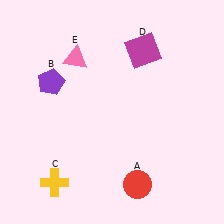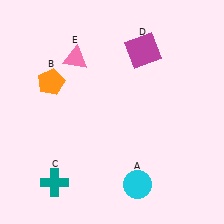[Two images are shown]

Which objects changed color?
A changed from red to cyan. B changed from purple to orange. C changed from yellow to teal.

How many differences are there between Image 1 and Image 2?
There are 3 differences between the two images.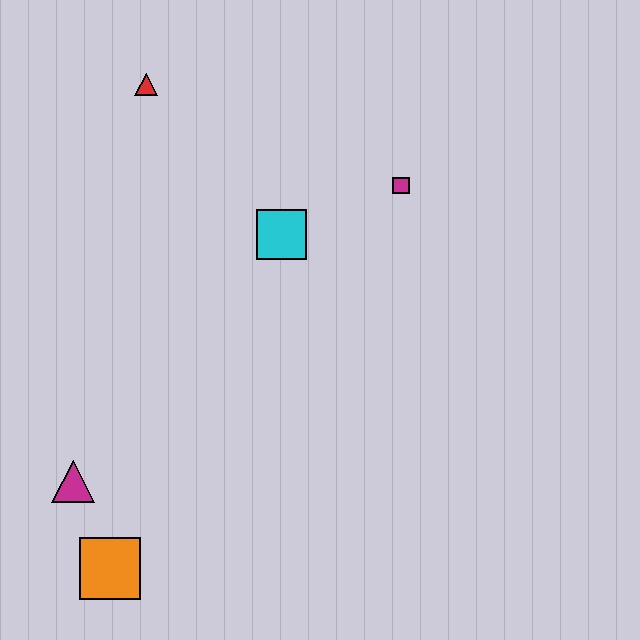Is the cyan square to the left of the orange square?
No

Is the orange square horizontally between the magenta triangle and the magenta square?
Yes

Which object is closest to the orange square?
The magenta triangle is closest to the orange square.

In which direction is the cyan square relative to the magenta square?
The cyan square is to the left of the magenta square.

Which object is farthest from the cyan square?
The orange square is farthest from the cyan square.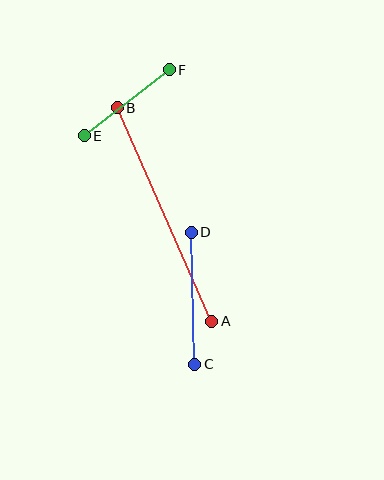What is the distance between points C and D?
The distance is approximately 132 pixels.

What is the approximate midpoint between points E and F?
The midpoint is at approximately (127, 103) pixels.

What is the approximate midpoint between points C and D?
The midpoint is at approximately (193, 298) pixels.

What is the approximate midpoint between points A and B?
The midpoint is at approximately (165, 214) pixels.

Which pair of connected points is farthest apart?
Points A and B are farthest apart.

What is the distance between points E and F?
The distance is approximately 108 pixels.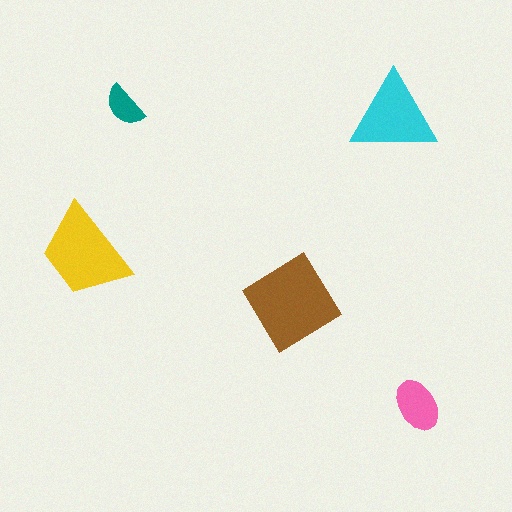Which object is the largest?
The brown diamond.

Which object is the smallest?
The teal semicircle.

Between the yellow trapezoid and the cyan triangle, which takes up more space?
The yellow trapezoid.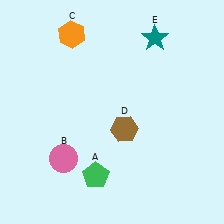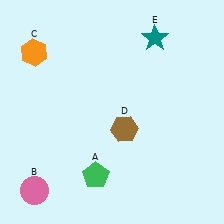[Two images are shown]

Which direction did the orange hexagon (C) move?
The orange hexagon (C) moved left.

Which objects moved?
The objects that moved are: the pink circle (B), the orange hexagon (C).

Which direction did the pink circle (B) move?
The pink circle (B) moved down.